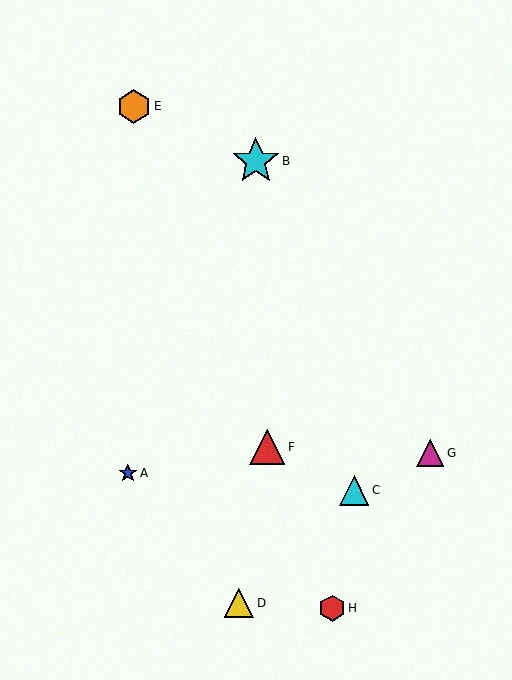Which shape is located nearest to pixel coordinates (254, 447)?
The red triangle (labeled F) at (267, 447) is nearest to that location.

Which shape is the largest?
The cyan star (labeled B) is the largest.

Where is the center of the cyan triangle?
The center of the cyan triangle is at (354, 490).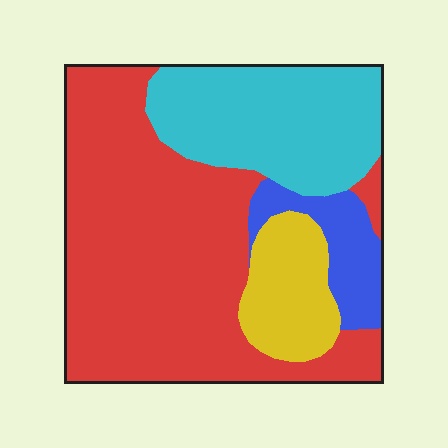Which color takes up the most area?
Red, at roughly 55%.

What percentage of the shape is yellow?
Yellow covers roughly 10% of the shape.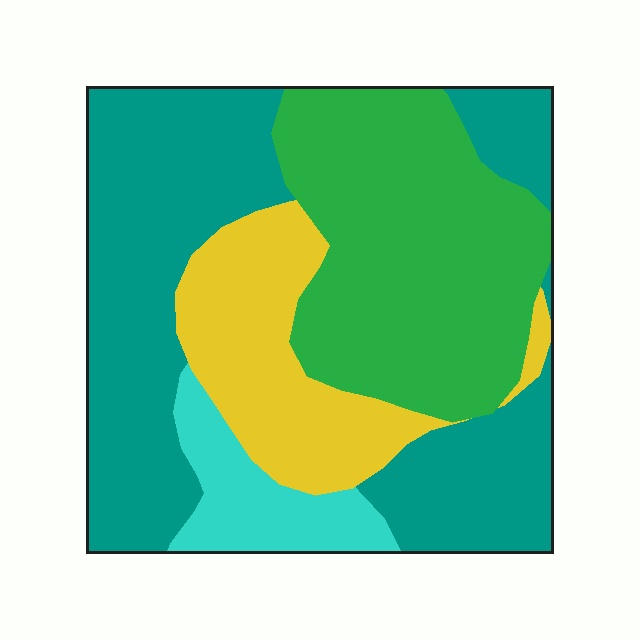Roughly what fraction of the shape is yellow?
Yellow takes up less than a quarter of the shape.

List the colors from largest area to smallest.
From largest to smallest: teal, green, yellow, cyan.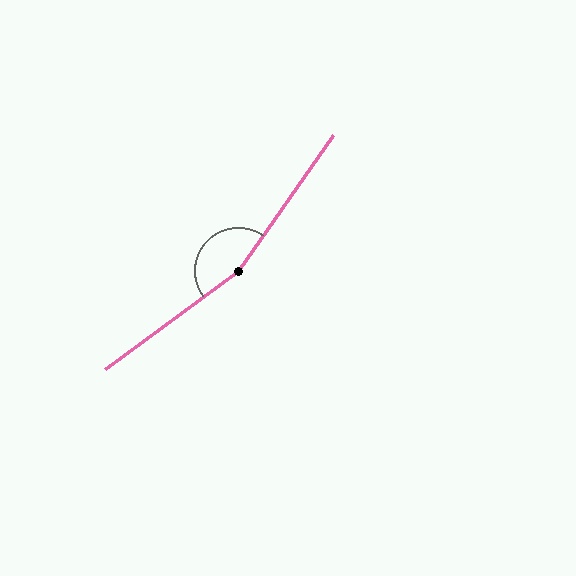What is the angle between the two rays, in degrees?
Approximately 162 degrees.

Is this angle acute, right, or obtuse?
It is obtuse.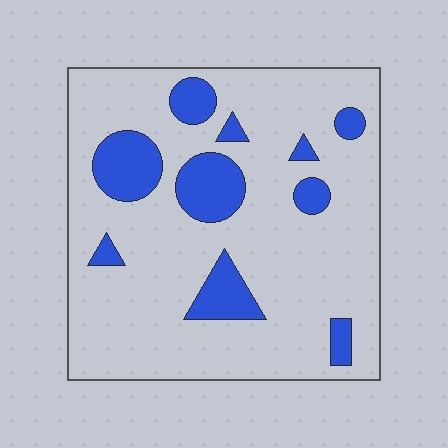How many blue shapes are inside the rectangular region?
10.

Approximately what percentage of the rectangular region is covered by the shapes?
Approximately 20%.